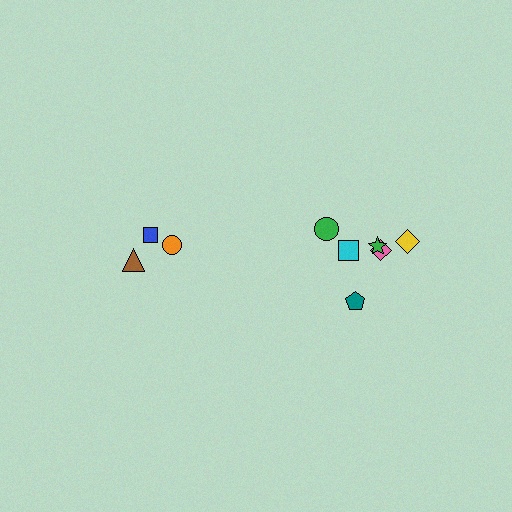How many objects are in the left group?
There are 3 objects.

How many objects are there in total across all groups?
There are 9 objects.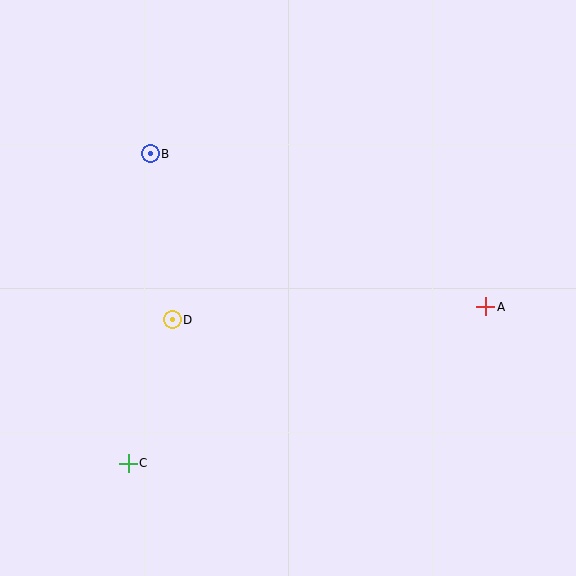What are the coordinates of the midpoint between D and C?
The midpoint between D and C is at (150, 392).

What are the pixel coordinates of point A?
Point A is at (486, 307).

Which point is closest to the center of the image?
Point D at (172, 320) is closest to the center.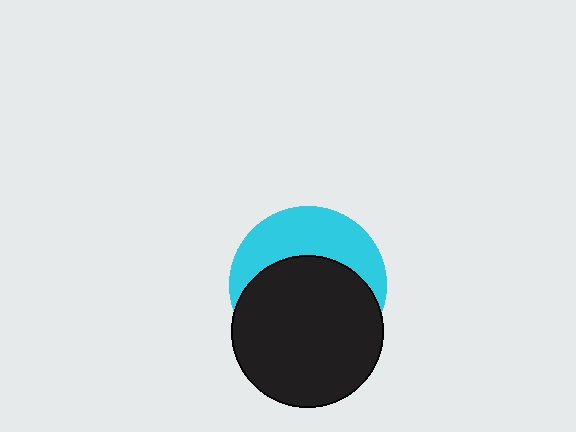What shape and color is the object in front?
The object in front is a black circle.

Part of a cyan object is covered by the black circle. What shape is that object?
It is a circle.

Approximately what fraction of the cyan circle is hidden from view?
Roughly 60% of the cyan circle is hidden behind the black circle.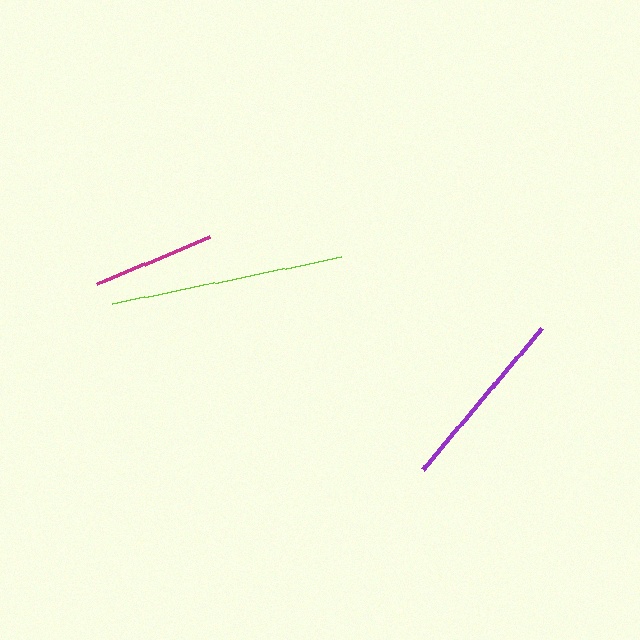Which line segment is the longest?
The lime line is the longest at approximately 233 pixels.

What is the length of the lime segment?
The lime segment is approximately 233 pixels long.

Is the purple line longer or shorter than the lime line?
The lime line is longer than the purple line.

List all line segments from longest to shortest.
From longest to shortest: lime, purple, magenta.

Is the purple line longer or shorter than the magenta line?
The purple line is longer than the magenta line.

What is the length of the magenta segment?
The magenta segment is approximately 122 pixels long.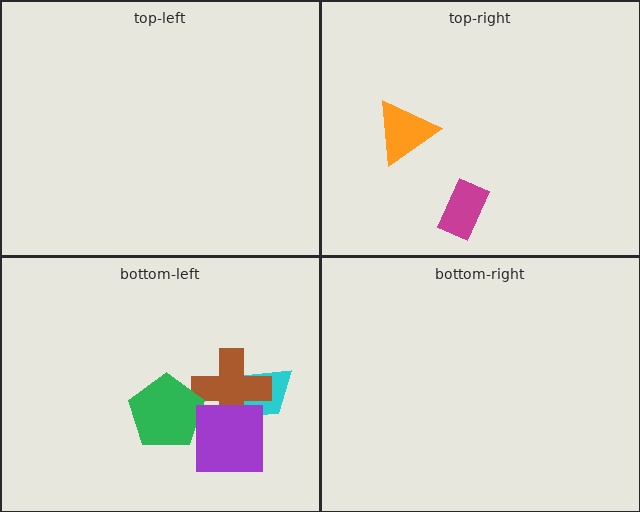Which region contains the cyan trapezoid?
The bottom-left region.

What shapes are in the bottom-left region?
The cyan trapezoid, the brown cross, the green pentagon, the purple square.